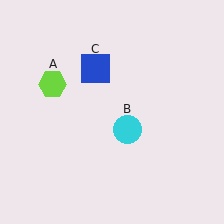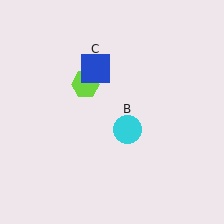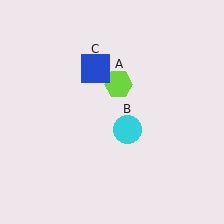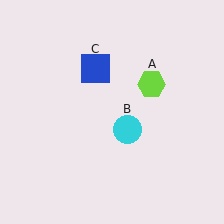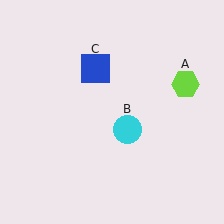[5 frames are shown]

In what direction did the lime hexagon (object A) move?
The lime hexagon (object A) moved right.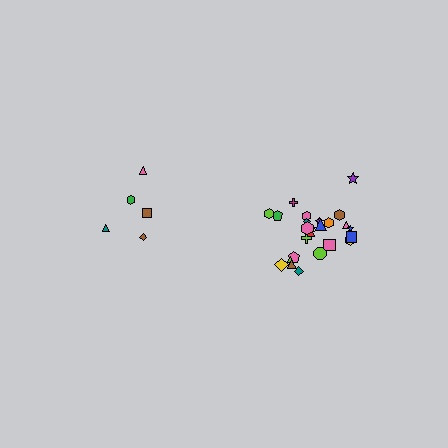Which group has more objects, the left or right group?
The right group.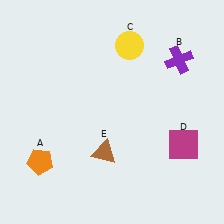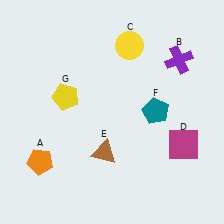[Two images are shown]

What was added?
A teal pentagon (F), a yellow pentagon (G) were added in Image 2.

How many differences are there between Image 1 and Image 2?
There are 2 differences between the two images.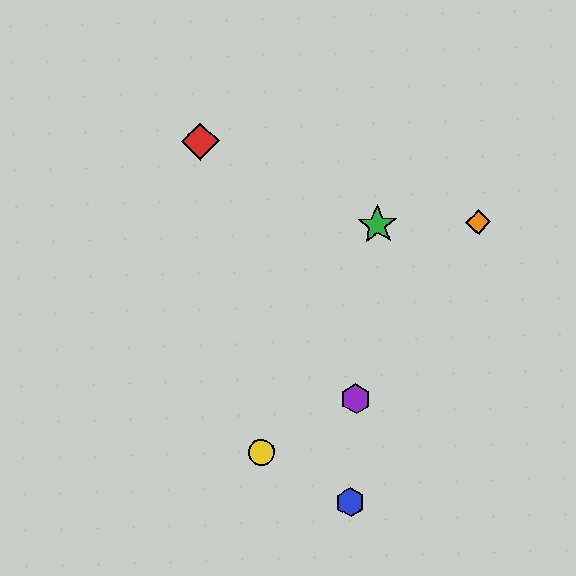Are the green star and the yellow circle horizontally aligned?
No, the green star is at y≈225 and the yellow circle is at y≈452.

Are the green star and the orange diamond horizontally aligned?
Yes, both are at y≈225.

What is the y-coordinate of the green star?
The green star is at y≈225.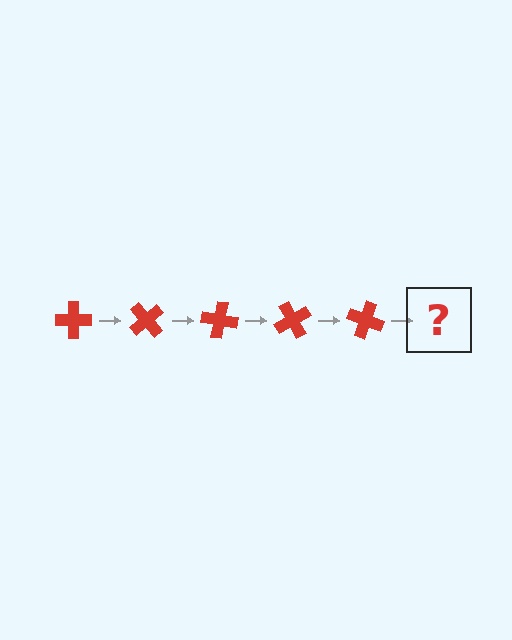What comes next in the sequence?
The next element should be a red cross rotated 250 degrees.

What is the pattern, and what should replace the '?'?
The pattern is that the cross rotates 50 degrees each step. The '?' should be a red cross rotated 250 degrees.